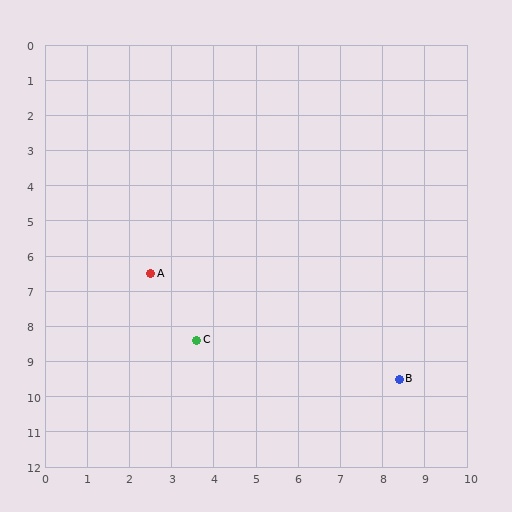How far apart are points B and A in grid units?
Points B and A are about 6.6 grid units apart.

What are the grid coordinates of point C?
Point C is at approximately (3.6, 8.4).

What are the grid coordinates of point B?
Point B is at approximately (8.4, 9.5).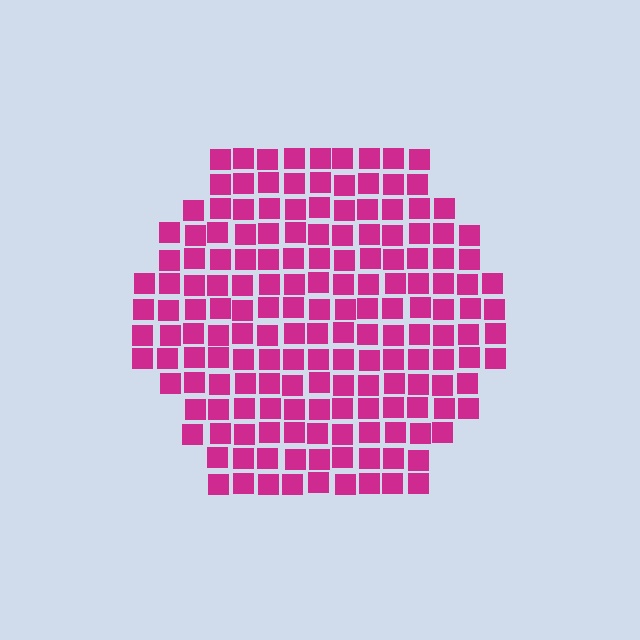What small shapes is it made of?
It is made of small squares.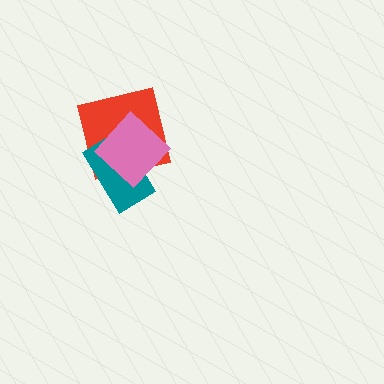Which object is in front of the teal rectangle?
The pink diamond is in front of the teal rectangle.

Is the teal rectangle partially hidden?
Yes, it is partially covered by another shape.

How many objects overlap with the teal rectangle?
2 objects overlap with the teal rectangle.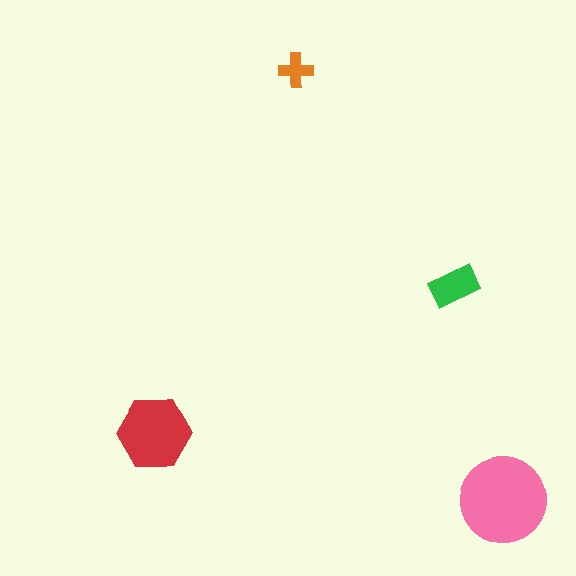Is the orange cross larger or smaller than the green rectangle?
Smaller.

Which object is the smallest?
The orange cross.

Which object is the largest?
The pink circle.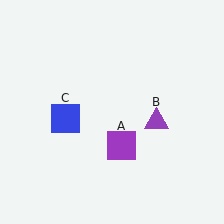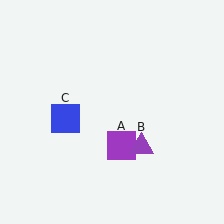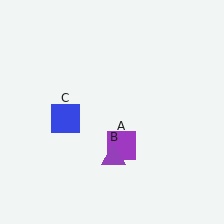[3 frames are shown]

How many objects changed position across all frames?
1 object changed position: purple triangle (object B).